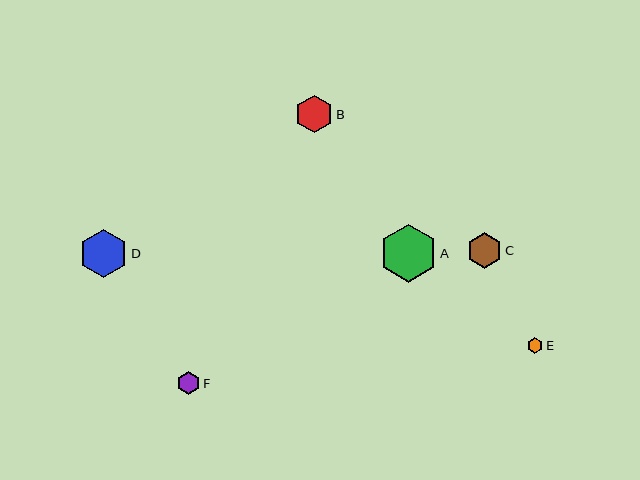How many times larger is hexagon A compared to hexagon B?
Hexagon A is approximately 1.5 times the size of hexagon B.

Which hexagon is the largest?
Hexagon A is the largest with a size of approximately 58 pixels.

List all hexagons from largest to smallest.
From largest to smallest: A, D, B, C, F, E.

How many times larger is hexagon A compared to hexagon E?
Hexagon A is approximately 3.6 times the size of hexagon E.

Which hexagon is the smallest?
Hexagon E is the smallest with a size of approximately 16 pixels.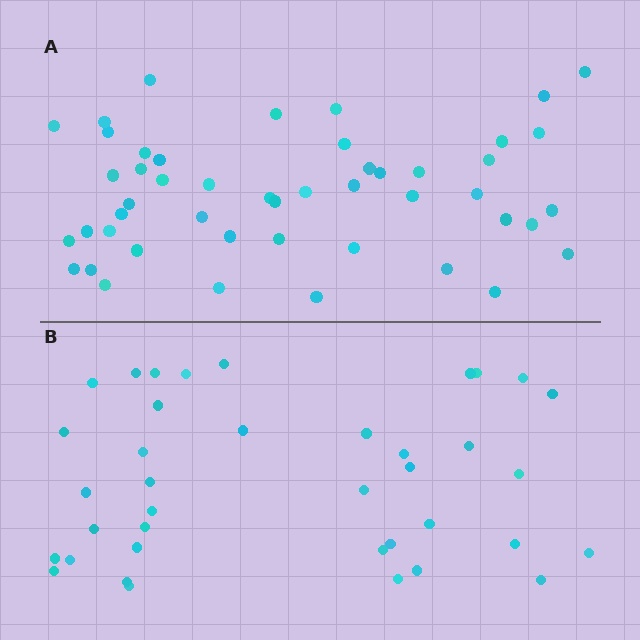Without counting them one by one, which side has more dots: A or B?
Region A (the top region) has more dots.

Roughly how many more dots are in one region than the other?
Region A has roughly 10 or so more dots than region B.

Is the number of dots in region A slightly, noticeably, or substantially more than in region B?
Region A has noticeably more, but not dramatically so. The ratio is roughly 1.3 to 1.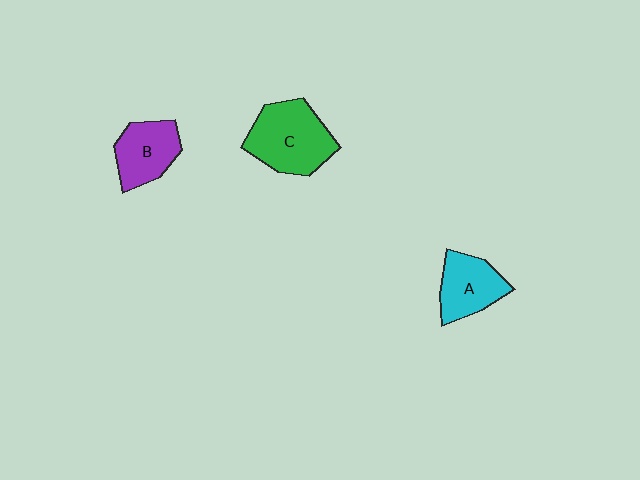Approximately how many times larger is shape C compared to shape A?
Approximately 1.4 times.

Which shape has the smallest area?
Shape B (purple).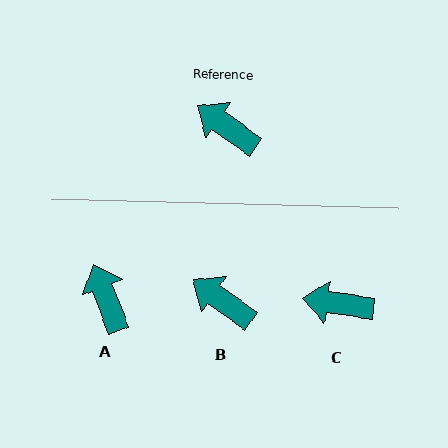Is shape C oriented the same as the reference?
No, it is off by about 28 degrees.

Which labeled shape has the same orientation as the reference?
B.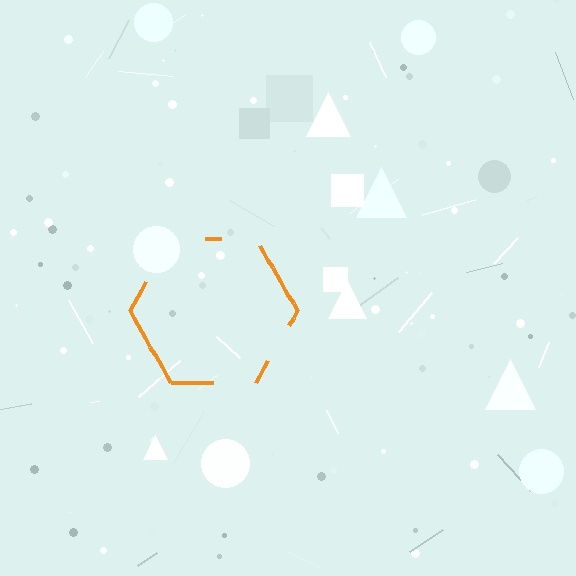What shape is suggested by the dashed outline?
The dashed outline suggests a hexagon.